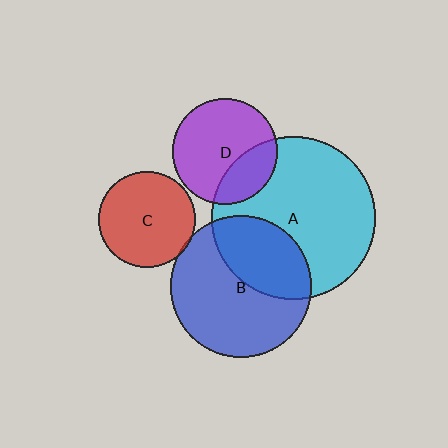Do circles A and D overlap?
Yes.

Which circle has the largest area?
Circle A (cyan).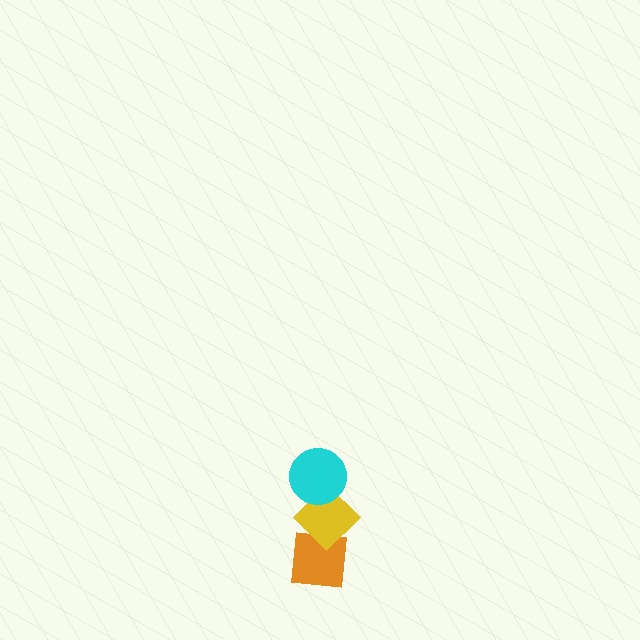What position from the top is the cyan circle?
The cyan circle is 1st from the top.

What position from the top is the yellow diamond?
The yellow diamond is 2nd from the top.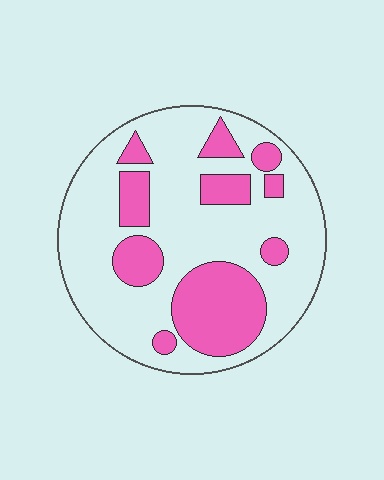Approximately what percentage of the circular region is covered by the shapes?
Approximately 30%.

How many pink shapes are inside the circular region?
10.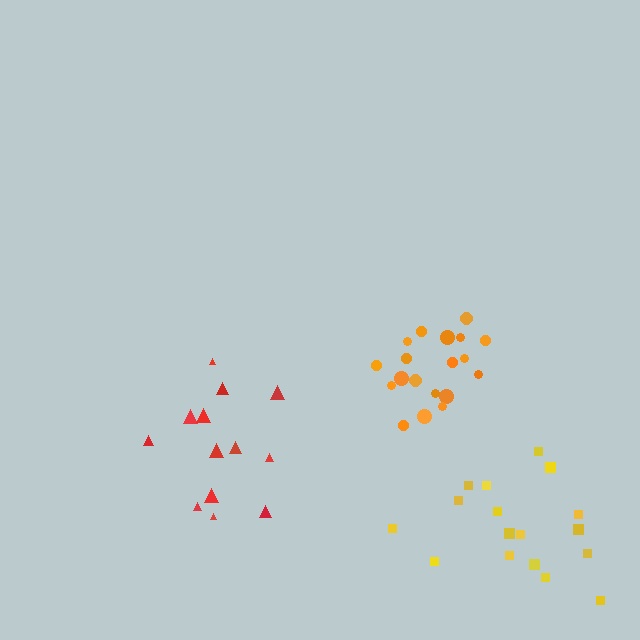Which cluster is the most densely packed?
Orange.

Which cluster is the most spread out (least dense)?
Red.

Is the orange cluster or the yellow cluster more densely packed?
Orange.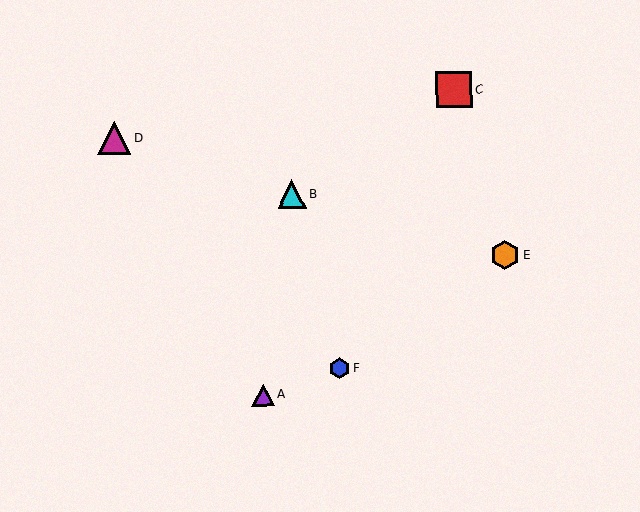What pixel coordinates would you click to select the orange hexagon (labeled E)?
Click at (505, 255) to select the orange hexagon E.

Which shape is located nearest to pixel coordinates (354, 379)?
The blue hexagon (labeled F) at (340, 368) is nearest to that location.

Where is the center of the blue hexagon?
The center of the blue hexagon is at (340, 368).